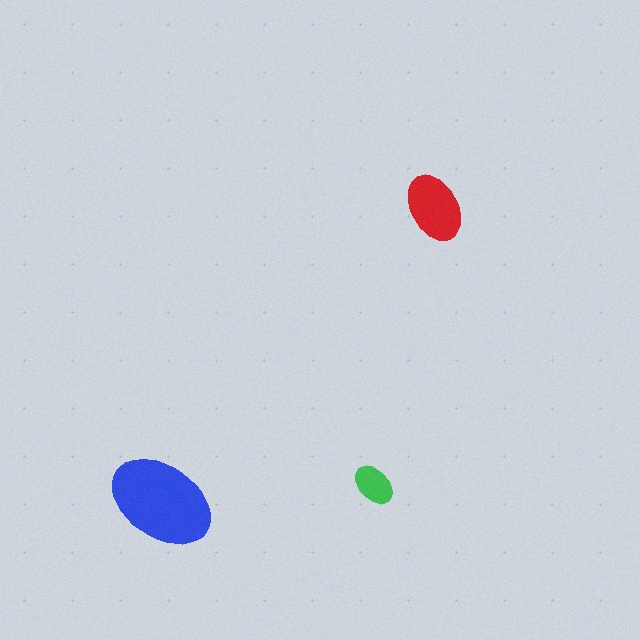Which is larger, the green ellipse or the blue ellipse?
The blue one.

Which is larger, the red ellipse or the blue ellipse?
The blue one.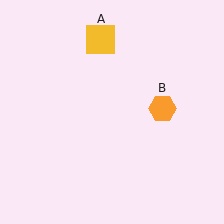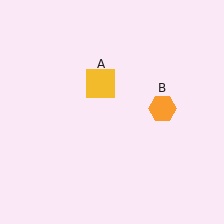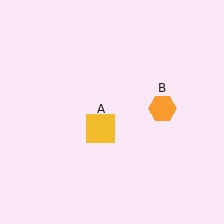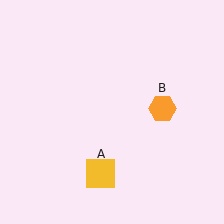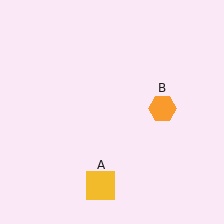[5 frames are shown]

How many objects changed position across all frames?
1 object changed position: yellow square (object A).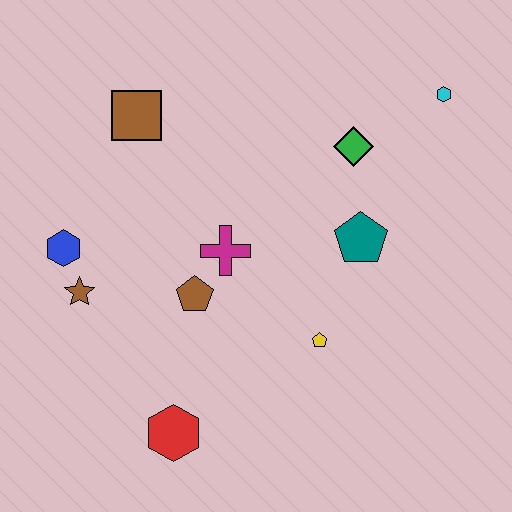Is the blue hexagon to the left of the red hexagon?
Yes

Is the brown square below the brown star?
No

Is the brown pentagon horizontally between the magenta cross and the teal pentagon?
No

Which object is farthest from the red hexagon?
The cyan hexagon is farthest from the red hexagon.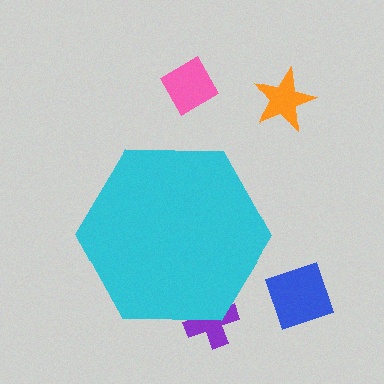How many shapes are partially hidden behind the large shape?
1 shape is partially hidden.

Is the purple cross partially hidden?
Yes, the purple cross is partially hidden behind the cyan hexagon.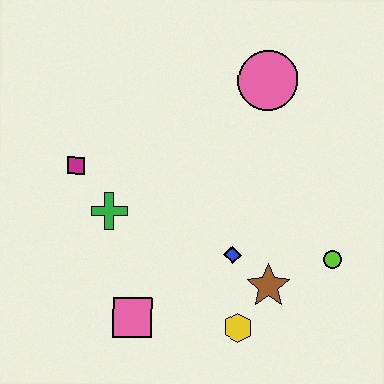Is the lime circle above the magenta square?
No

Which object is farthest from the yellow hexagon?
The pink circle is farthest from the yellow hexagon.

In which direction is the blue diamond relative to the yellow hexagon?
The blue diamond is above the yellow hexagon.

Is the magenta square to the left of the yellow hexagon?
Yes